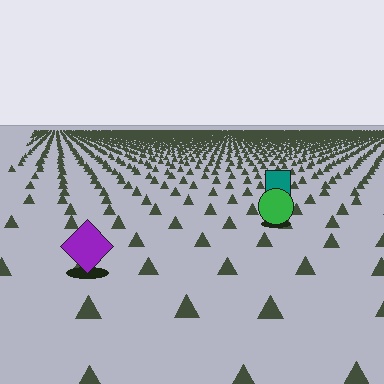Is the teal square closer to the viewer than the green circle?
No. The green circle is closer — you can tell from the texture gradient: the ground texture is coarser near it.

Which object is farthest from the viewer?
The teal square is farthest from the viewer. It appears smaller and the ground texture around it is denser.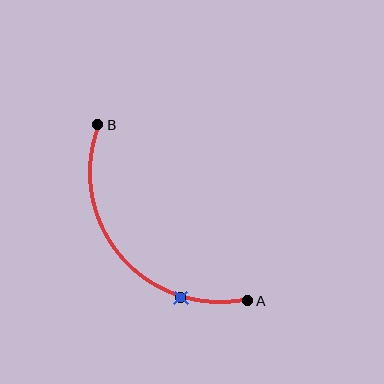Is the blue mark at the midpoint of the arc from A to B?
No. The blue mark lies on the arc but is closer to endpoint A. The arc midpoint would be at the point on the curve equidistant along the arc from both A and B.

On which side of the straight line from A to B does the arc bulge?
The arc bulges below and to the left of the straight line connecting A and B.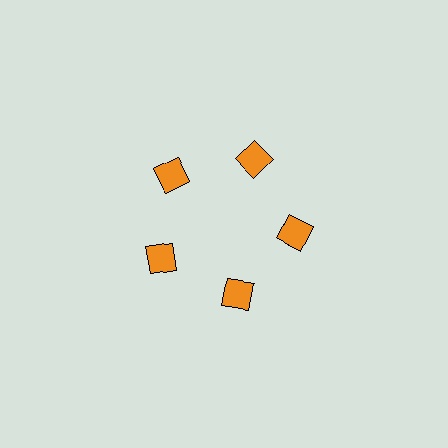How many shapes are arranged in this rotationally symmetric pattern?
There are 5 shapes, arranged in 5 groups of 1.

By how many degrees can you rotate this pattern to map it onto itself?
The pattern maps onto itself every 72 degrees of rotation.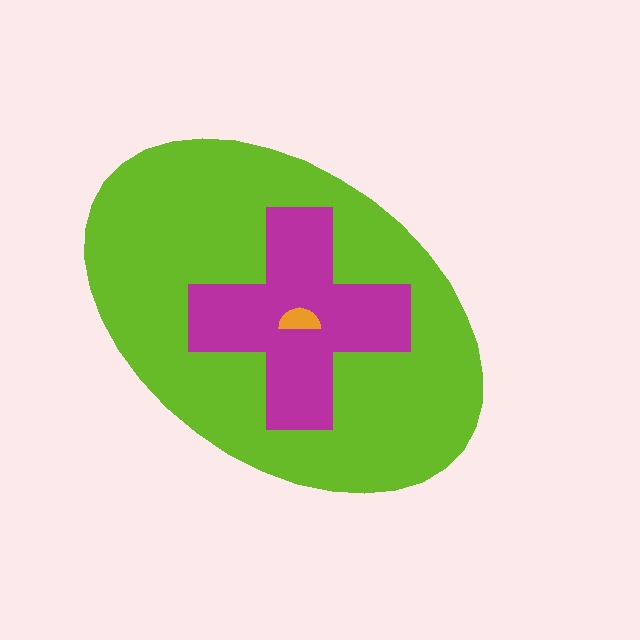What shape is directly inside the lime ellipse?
The magenta cross.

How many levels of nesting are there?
3.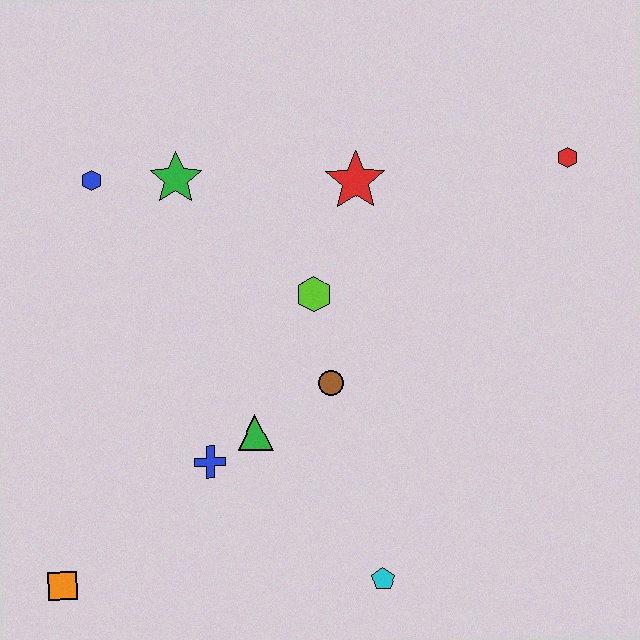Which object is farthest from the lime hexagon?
The orange square is farthest from the lime hexagon.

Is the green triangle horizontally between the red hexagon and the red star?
No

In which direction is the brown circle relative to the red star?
The brown circle is below the red star.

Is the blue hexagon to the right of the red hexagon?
No